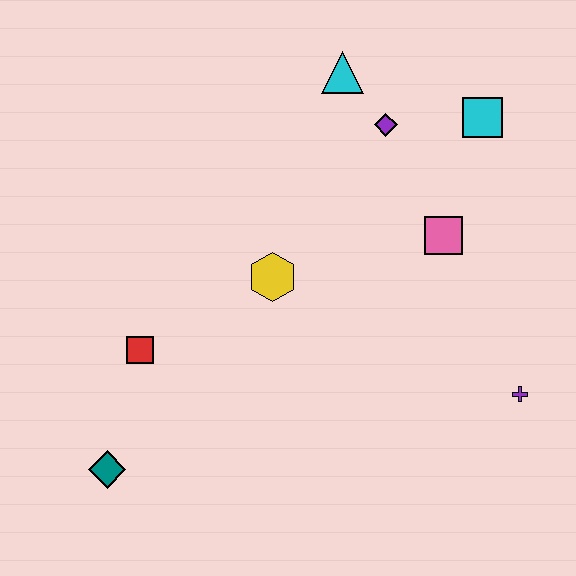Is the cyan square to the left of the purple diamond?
No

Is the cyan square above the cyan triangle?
No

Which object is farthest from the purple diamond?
The teal diamond is farthest from the purple diamond.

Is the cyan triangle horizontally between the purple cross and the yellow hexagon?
Yes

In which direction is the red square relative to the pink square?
The red square is to the left of the pink square.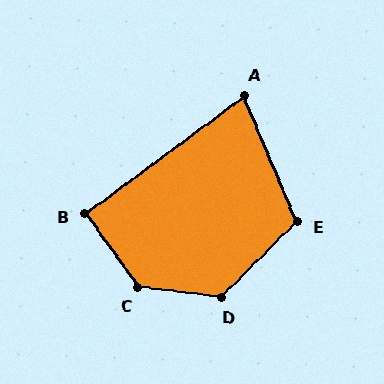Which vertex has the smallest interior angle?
A, at approximately 77 degrees.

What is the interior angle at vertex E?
Approximately 112 degrees (obtuse).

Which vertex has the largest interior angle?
C, at approximately 133 degrees.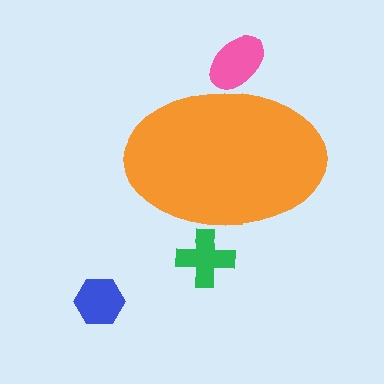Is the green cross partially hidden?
Yes, the green cross is partially hidden behind the orange ellipse.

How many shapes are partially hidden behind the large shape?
2 shapes are partially hidden.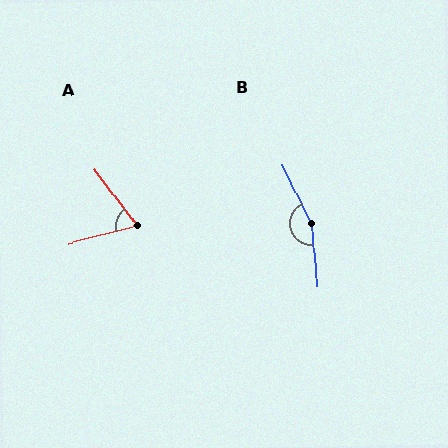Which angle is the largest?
B, at approximately 159 degrees.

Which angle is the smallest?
A, at approximately 68 degrees.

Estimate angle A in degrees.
Approximately 68 degrees.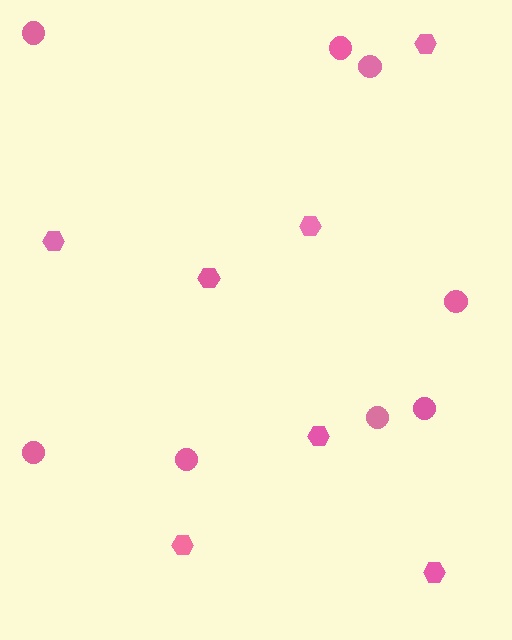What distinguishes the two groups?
There are 2 groups: one group of circles (8) and one group of hexagons (7).